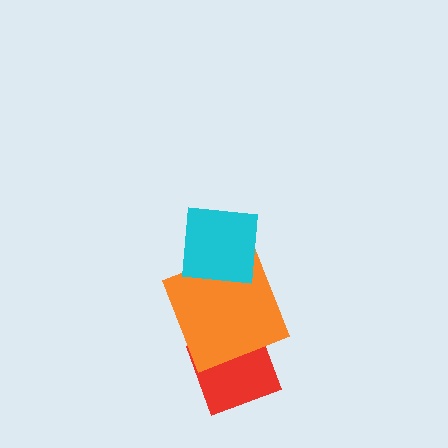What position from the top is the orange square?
The orange square is 2nd from the top.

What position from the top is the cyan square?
The cyan square is 1st from the top.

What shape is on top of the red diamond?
The orange square is on top of the red diamond.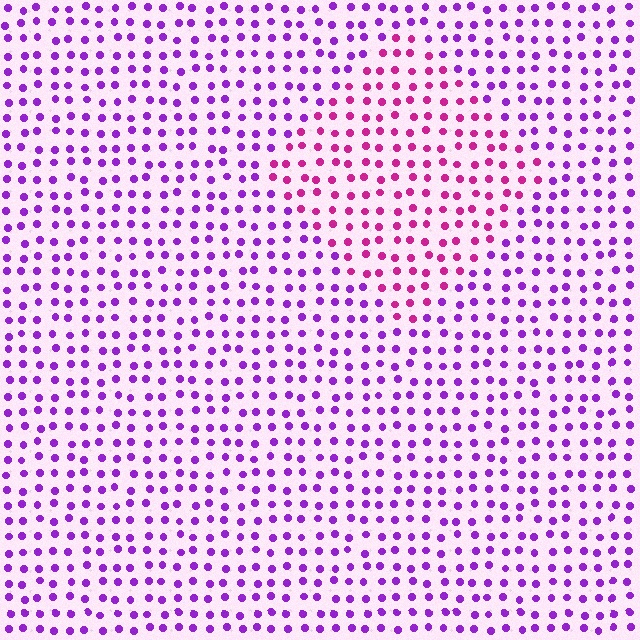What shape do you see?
I see a diamond.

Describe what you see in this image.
The image is filled with small purple elements in a uniform arrangement. A diamond-shaped region is visible where the elements are tinted to a slightly different hue, forming a subtle color boundary.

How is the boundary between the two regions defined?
The boundary is defined purely by a slight shift in hue (about 39 degrees). Spacing, size, and orientation are identical on both sides.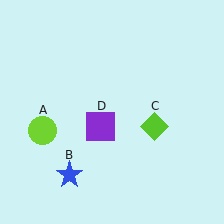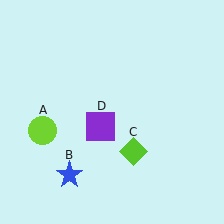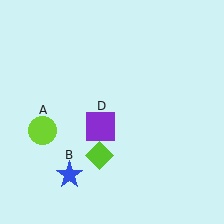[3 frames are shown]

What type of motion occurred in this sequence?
The lime diamond (object C) rotated clockwise around the center of the scene.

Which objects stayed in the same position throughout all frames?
Lime circle (object A) and blue star (object B) and purple square (object D) remained stationary.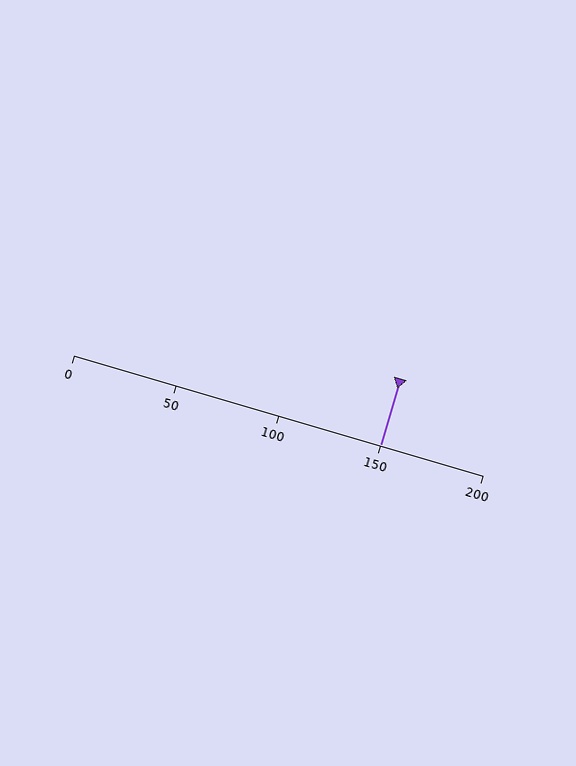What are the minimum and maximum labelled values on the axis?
The axis runs from 0 to 200.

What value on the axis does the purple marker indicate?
The marker indicates approximately 150.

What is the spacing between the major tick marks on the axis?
The major ticks are spaced 50 apart.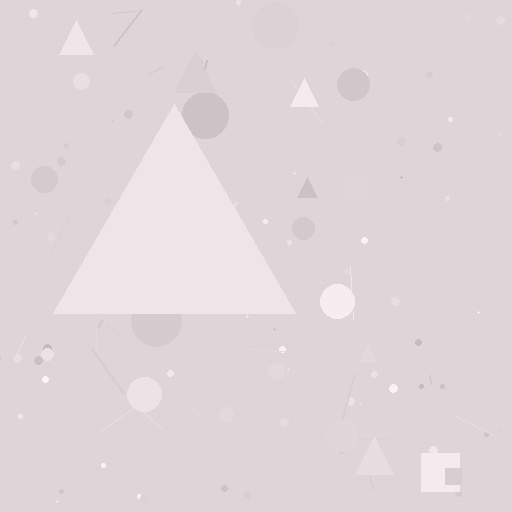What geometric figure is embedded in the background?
A triangle is embedded in the background.